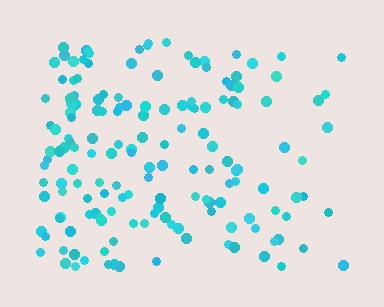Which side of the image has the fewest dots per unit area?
The right.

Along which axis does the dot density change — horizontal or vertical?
Horizontal.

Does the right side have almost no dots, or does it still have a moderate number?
Still a moderate number, just noticeably fewer than the left.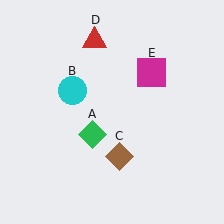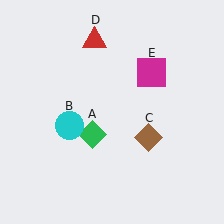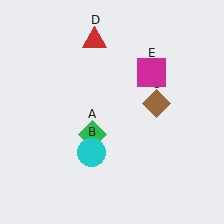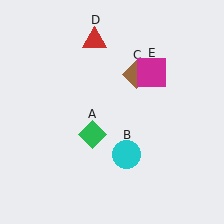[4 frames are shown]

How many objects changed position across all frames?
2 objects changed position: cyan circle (object B), brown diamond (object C).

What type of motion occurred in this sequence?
The cyan circle (object B), brown diamond (object C) rotated counterclockwise around the center of the scene.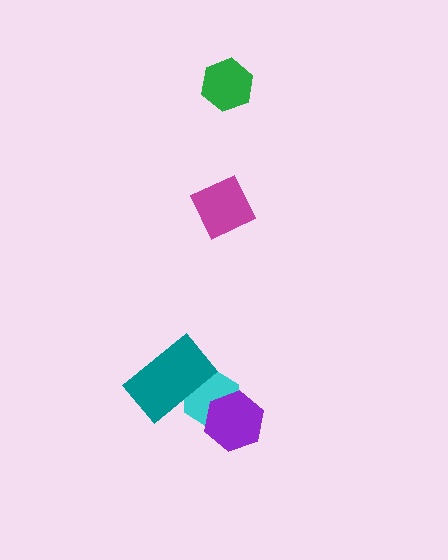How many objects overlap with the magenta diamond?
0 objects overlap with the magenta diamond.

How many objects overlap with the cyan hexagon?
2 objects overlap with the cyan hexagon.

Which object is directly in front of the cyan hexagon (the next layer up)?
The teal rectangle is directly in front of the cyan hexagon.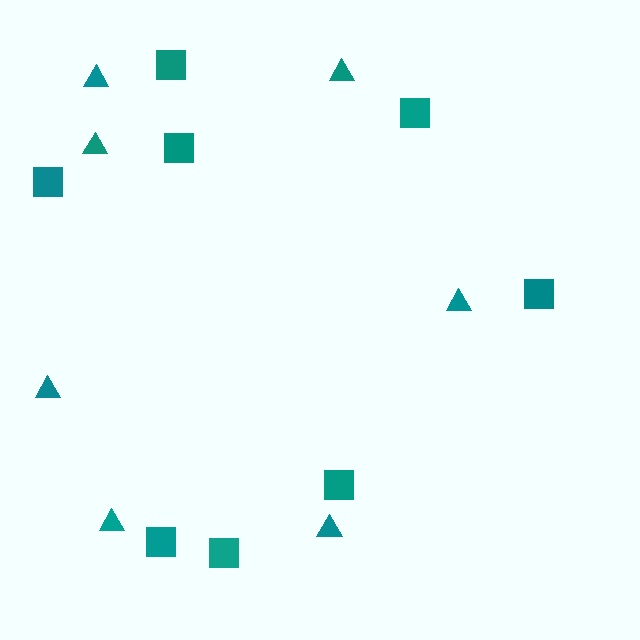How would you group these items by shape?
There are 2 groups: one group of squares (8) and one group of triangles (7).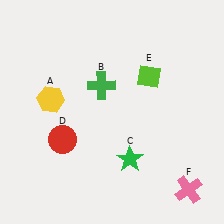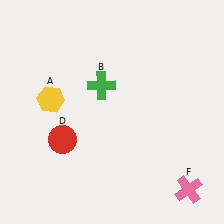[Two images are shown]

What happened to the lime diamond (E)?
The lime diamond (E) was removed in Image 2. It was in the top-right area of Image 1.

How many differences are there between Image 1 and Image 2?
There are 2 differences between the two images.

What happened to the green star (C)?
The green star (C) was removed in Image 2. It was in the bottom-right area of Image 1.